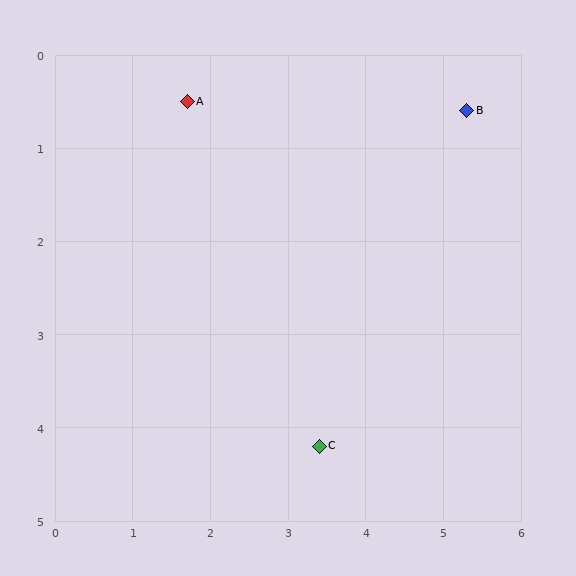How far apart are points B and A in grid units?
Points B and A are about 3.6 grid units apart.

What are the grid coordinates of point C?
Point C is at approximately (3.4, 4.2).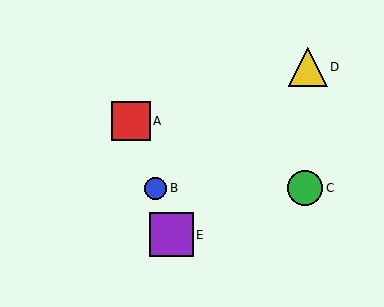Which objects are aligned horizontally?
Objects B, C are aligned horizontally.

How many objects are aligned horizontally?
2 objects (B, C) are aligned horizontally.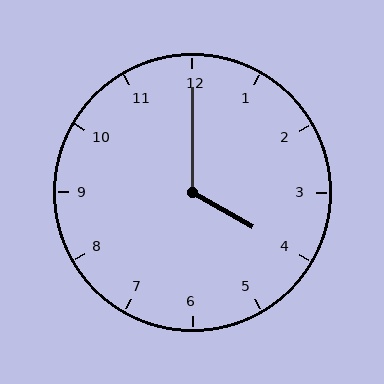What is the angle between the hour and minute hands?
Approximately 120 degrees.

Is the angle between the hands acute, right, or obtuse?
It is obtuse.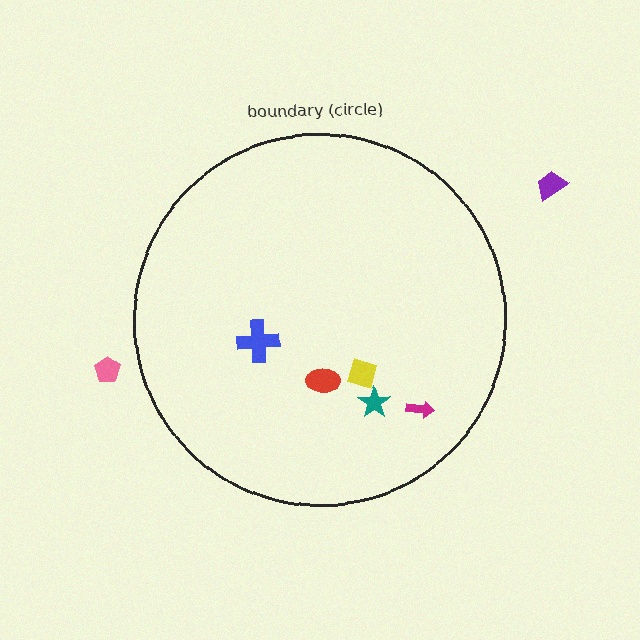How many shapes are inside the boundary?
5 inside, 2 outside.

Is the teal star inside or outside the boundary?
Inside.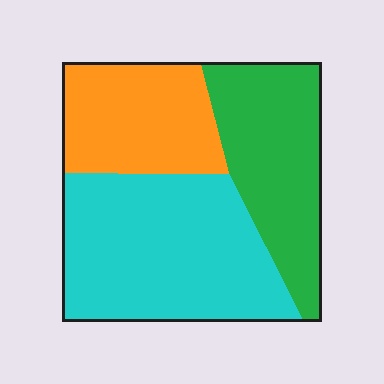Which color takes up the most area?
Cyan, at roughly 45%.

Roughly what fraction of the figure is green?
Green takes up about one third (1/3) of the figure.